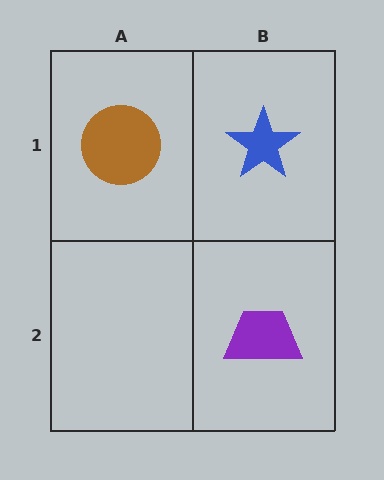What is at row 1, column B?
A blue star.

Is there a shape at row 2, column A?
No, that cell is empty.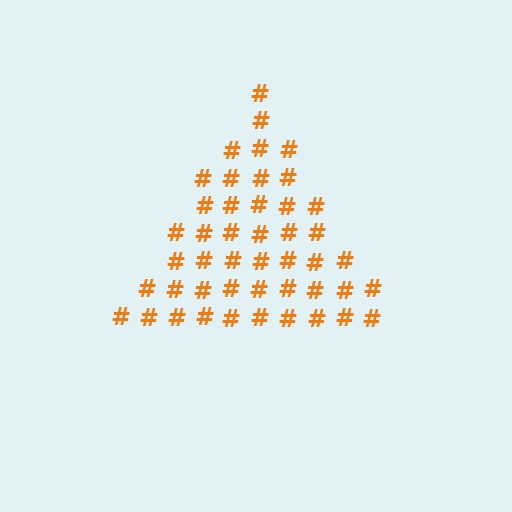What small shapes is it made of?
It is made of small hash symbols.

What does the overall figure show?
The overall figure shows a triangle.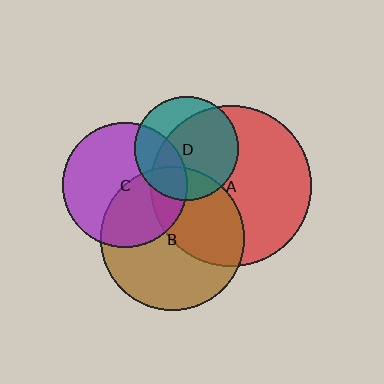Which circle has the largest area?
Circle A (red).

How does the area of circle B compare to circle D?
Approximately 1.9 times.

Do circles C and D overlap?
Yes.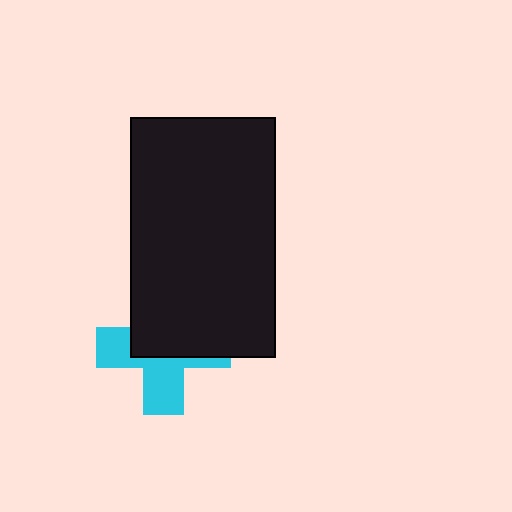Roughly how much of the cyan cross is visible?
About half of it is visible (roughly 46%).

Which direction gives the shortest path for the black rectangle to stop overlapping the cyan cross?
Moving up gives the shortest separation.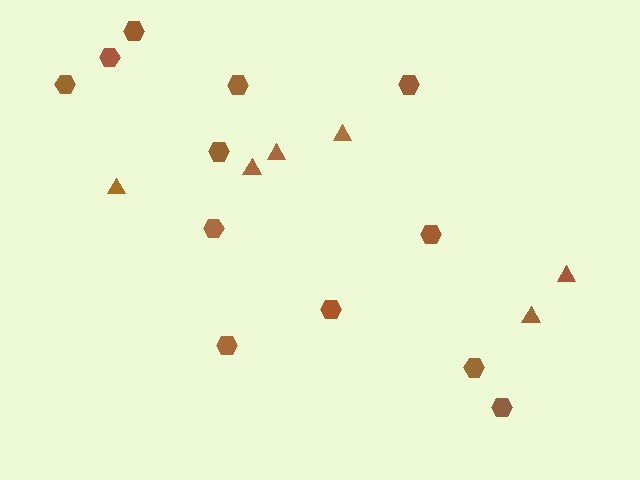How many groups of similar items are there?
There are 2 groups: one group of hexagons (12) and one group of triangles (6).